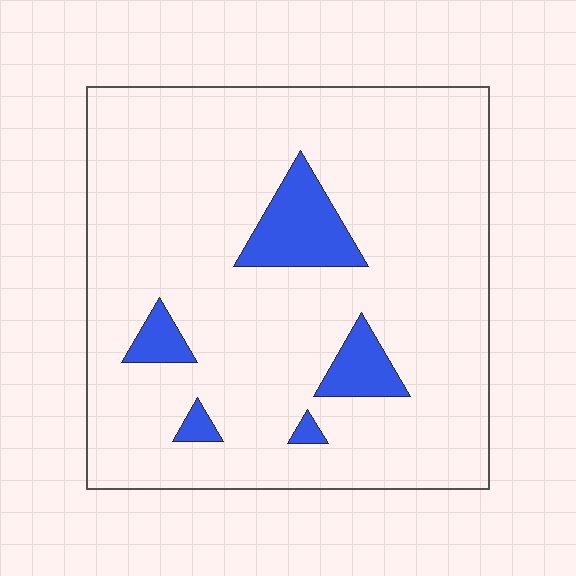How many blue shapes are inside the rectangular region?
5.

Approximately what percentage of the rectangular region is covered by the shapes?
Approximately 10%.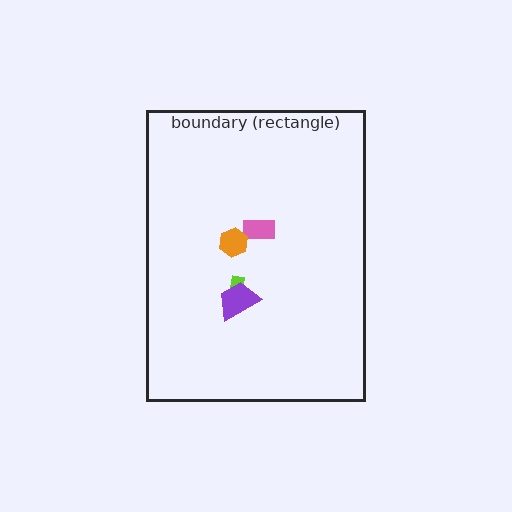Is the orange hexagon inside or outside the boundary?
Inside.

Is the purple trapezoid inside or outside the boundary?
Inside.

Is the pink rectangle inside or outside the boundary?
Inside.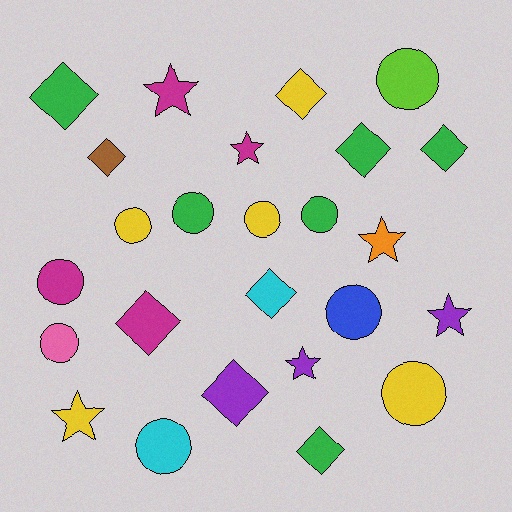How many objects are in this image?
There are 25 objects.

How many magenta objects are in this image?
There are 4 magenta objects.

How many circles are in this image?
There are 10 circles.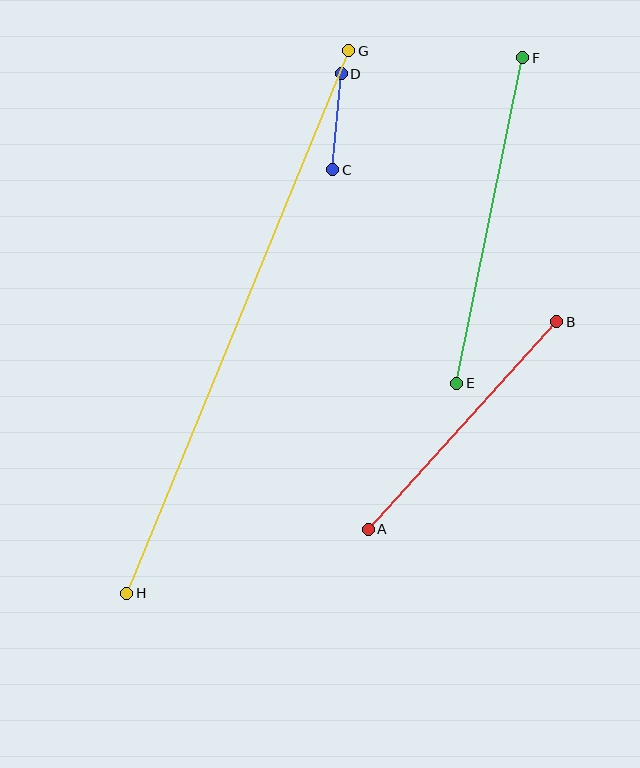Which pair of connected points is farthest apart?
Points G and H are farthest apart.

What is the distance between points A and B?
The distance is approximately 281 pixels.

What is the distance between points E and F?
The distance is approximately 332 pixels.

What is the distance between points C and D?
The distance is approximately 96 pixels.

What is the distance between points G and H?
The distance is approximately 586 pixels.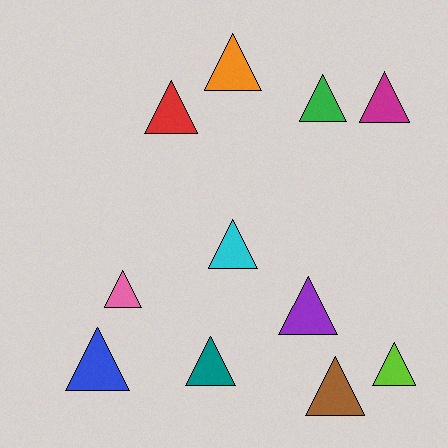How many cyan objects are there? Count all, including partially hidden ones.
There is 1 cyan object.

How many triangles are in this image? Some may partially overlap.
There are 11 triangles.